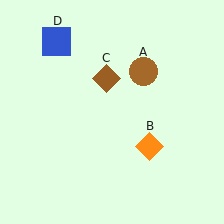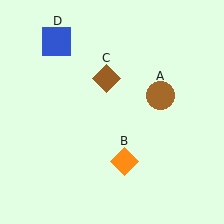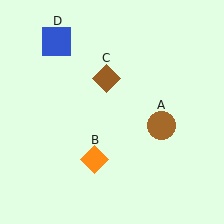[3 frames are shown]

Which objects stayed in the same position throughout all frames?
Brown diamond (object C) and blue square (object D) remained stationary.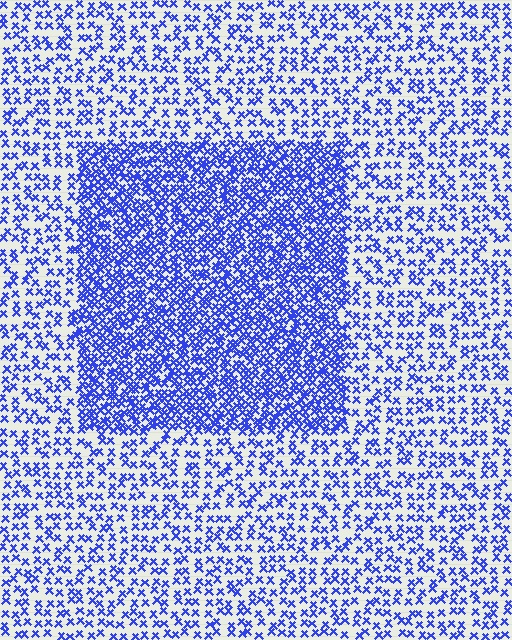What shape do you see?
I see a rectangle.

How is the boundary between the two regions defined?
The boundary is defined by a change in element density (approximately 2.3x ratio). All elements are the same color, size, and shape.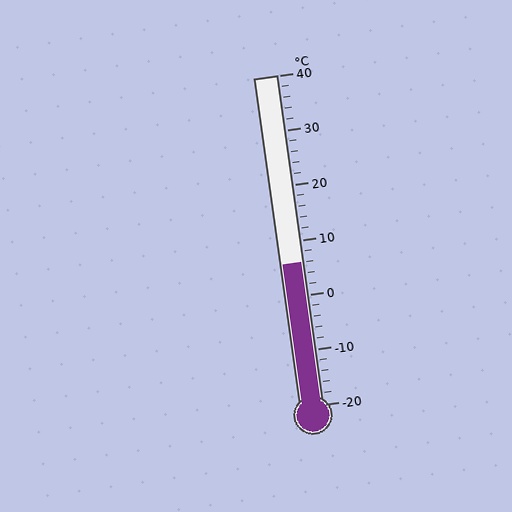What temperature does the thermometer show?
The thermometer shows approximately 6°C.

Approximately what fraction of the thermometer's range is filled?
The thermometer is filled to approximately 45% of its range.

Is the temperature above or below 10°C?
The temperature is below 10°C.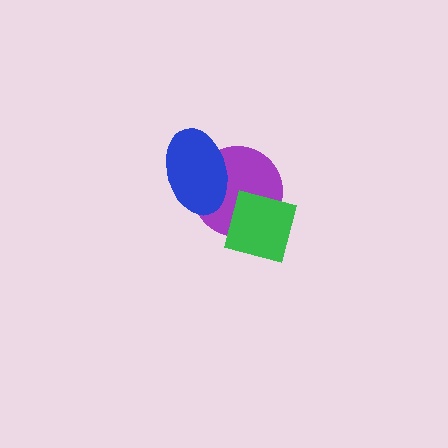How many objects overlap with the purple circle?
2 objects overlap with the purple circle.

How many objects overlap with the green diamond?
1 object overlaps with the green diamond.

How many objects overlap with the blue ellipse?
1 object overlaps with the blue ellipse.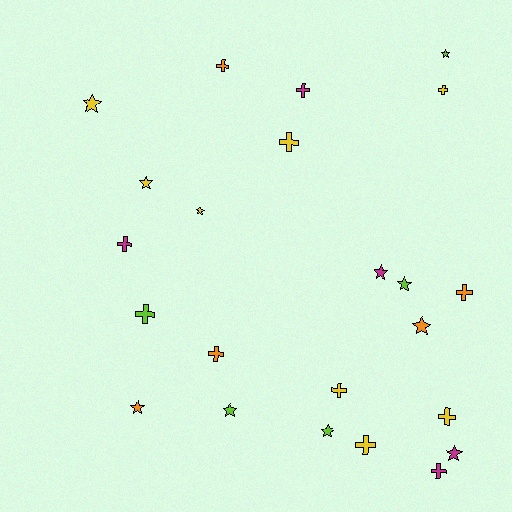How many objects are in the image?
There are 23 objects.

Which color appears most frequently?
Yellow, with 8 objects.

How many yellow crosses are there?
There are 5 yellow crosses.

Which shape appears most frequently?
Cross, with 12 objects.